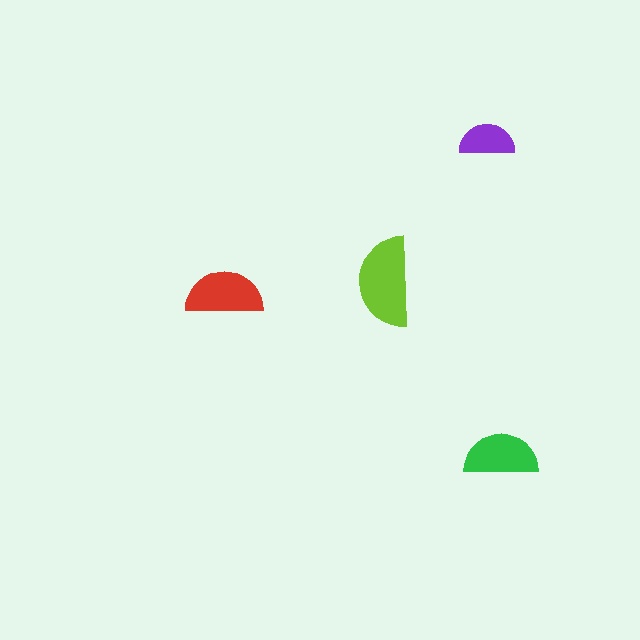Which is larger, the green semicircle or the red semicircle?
The red one.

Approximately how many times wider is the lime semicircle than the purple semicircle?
About 1.5 times wider.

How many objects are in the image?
There are 4 objects in the image.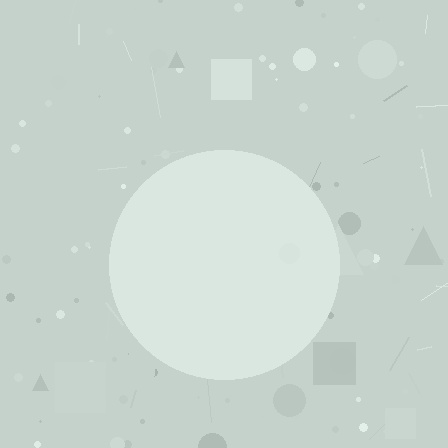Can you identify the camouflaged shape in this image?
The camouflaged shape is a circle.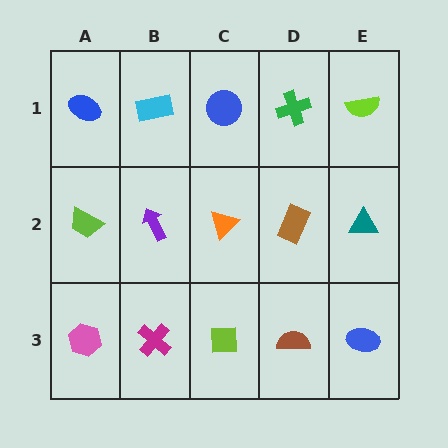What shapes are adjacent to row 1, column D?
A brown rectangle (row 2, column D), a blue circle (row 1, column C), a lime semicircle (row 1, column E).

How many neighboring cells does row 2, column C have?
4.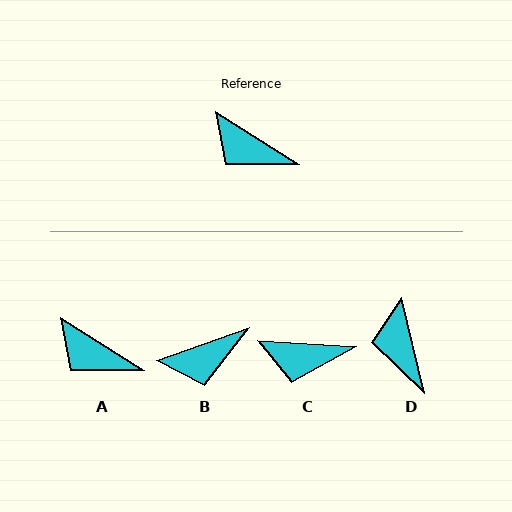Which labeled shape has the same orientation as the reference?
A.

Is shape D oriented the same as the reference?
No, it is off by about 44 degrees.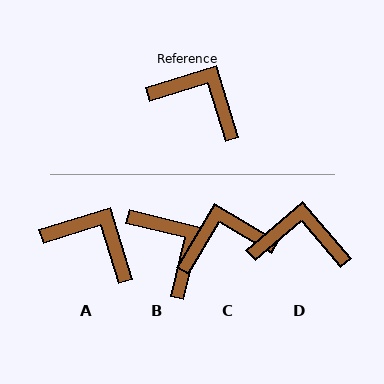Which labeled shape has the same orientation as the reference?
A.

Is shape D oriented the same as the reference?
No, it is off by about 23 degrees.